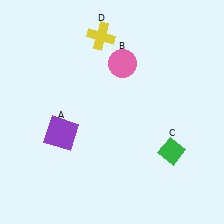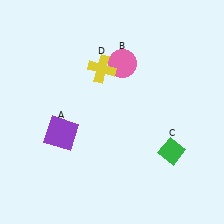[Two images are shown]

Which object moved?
The yellow cross (D) moved down.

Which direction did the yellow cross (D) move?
The yellow cross (D) moved down.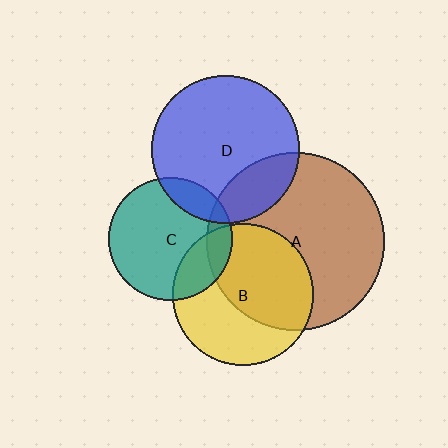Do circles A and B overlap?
Yes.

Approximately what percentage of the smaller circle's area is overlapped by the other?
Approximately 55%.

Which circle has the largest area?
Circle A (brown).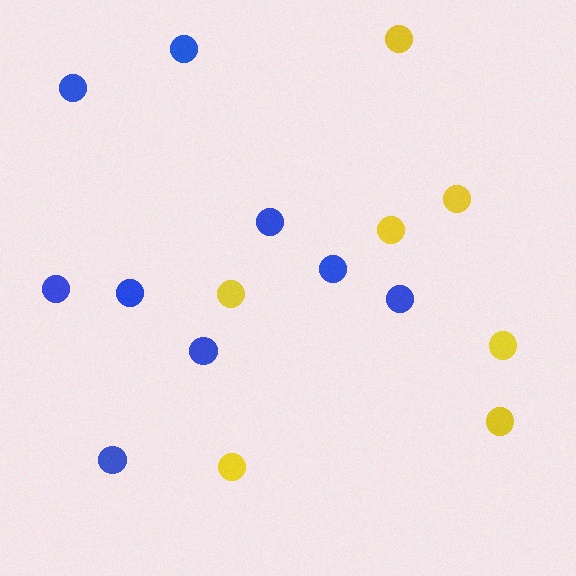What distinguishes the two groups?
There are 2 groups: one group of yellow circles (7) and one group of blue circles (9).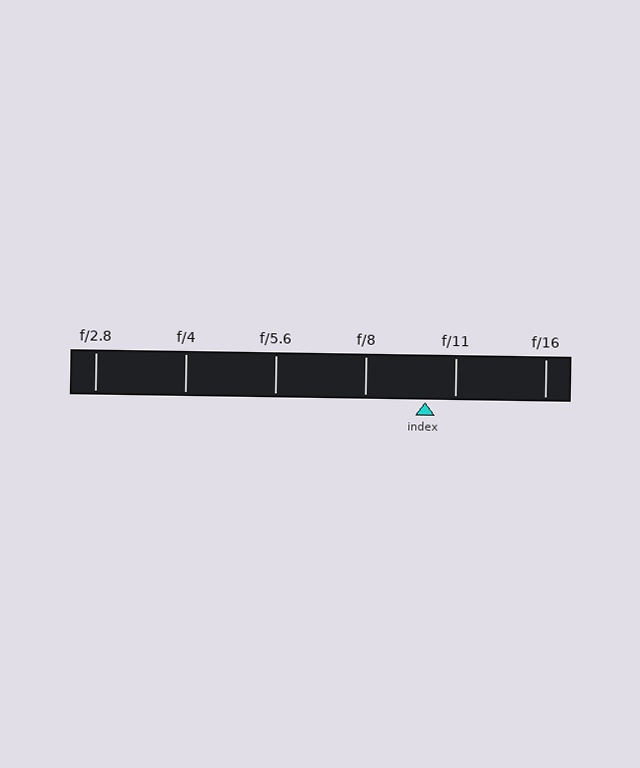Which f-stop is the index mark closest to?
The index mark is closest to f/11.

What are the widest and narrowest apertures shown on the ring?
The widest aperture shown is f/2.8 and the narrowest is f/16.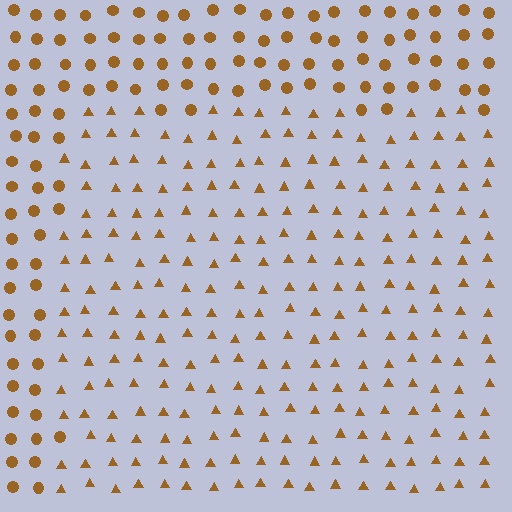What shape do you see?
I see a rectangle.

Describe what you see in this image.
The image is filled with small brown elements arranged in a uniform grid. A rectangle-shaped region contains triangles, while the surrounding area contains circles. The boundary is defined purely by the change in element shape.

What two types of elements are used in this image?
The image uses triangles inside the rectangle region and circles outside it.